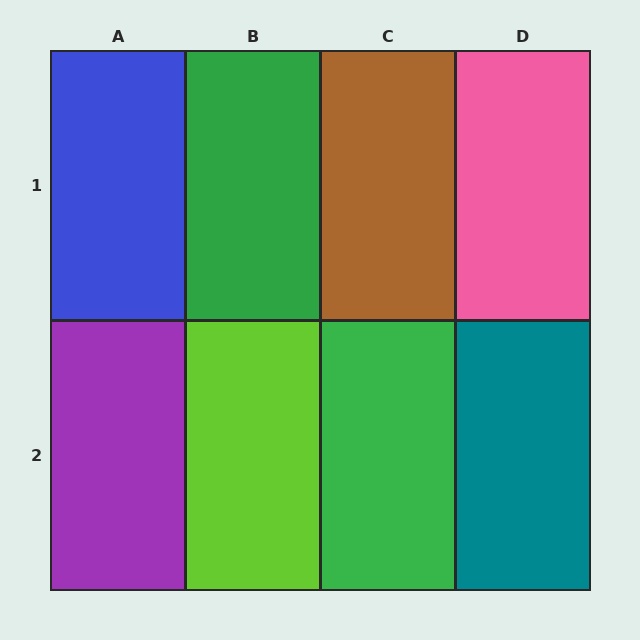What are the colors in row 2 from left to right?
Purple, lime, green, teal.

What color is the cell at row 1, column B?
Green.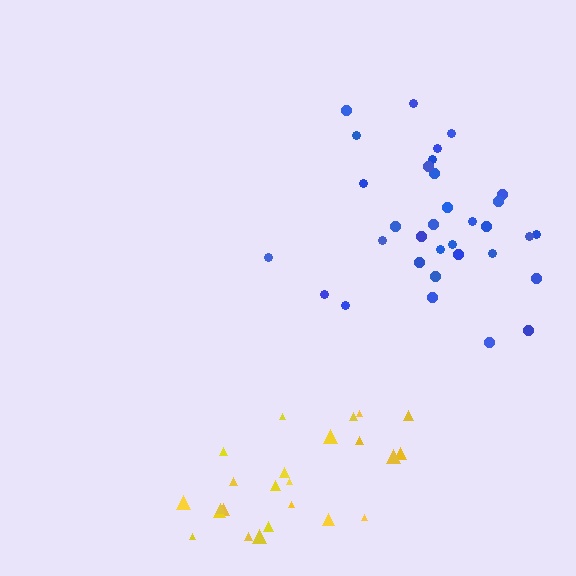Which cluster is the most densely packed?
Blue.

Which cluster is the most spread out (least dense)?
Yellow.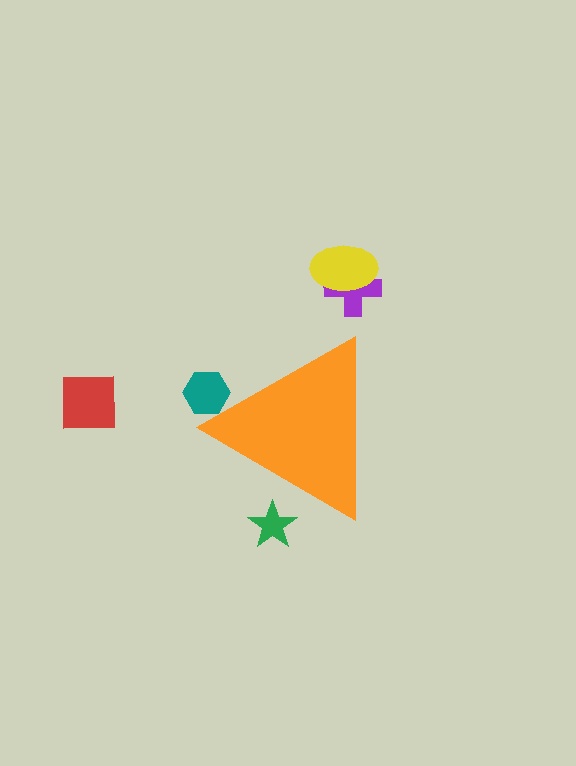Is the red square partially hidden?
No, the red square is fully visible.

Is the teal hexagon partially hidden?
Yes, the teal hexagon is partially hidden behind the orange triangle.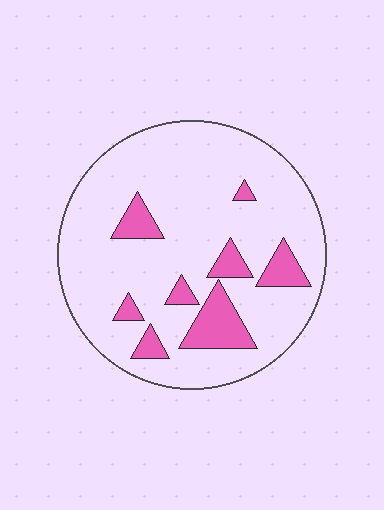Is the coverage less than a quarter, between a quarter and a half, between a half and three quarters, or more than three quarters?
Less than a quarter.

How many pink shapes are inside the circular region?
8.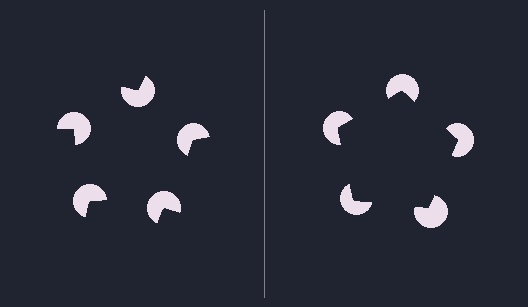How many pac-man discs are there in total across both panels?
10 — 5 on each side.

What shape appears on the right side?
An illusory pentagon.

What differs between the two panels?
The pac-man discs are positioned identically on both sides; only the wedge orientations differ. On the right they align to a pentagon; on the left they are misaligned.